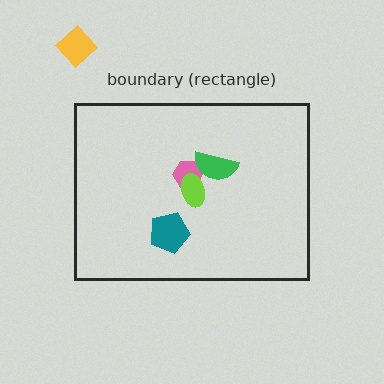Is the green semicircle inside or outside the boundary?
Inside.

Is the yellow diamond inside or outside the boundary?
Outside.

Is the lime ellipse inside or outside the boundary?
Inside.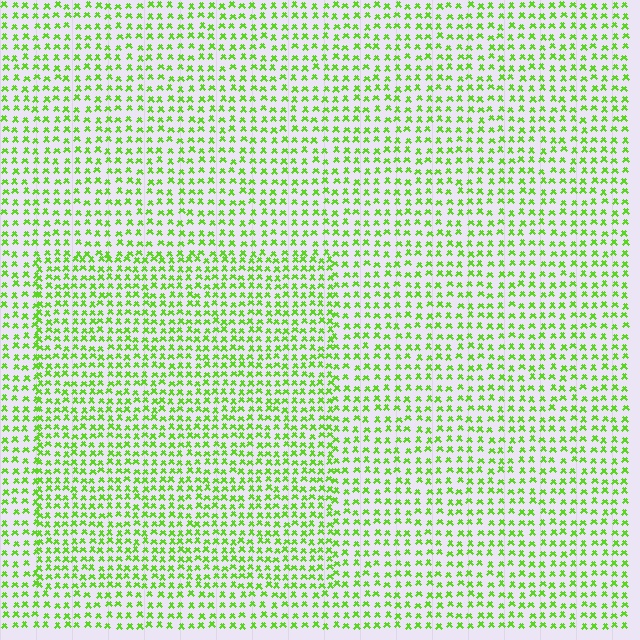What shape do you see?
I see a rectangle.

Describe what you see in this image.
The image contains small lime elements arranged at two different densities. A rectangle-shaped region is visible where the elements are more densely packed than the surrounding area.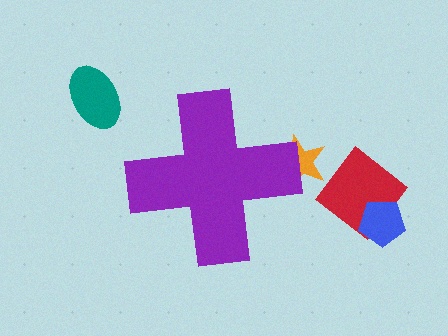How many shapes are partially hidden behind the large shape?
1 shape is partially hidden.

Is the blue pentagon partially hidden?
No, the blue pentagon is fully visible.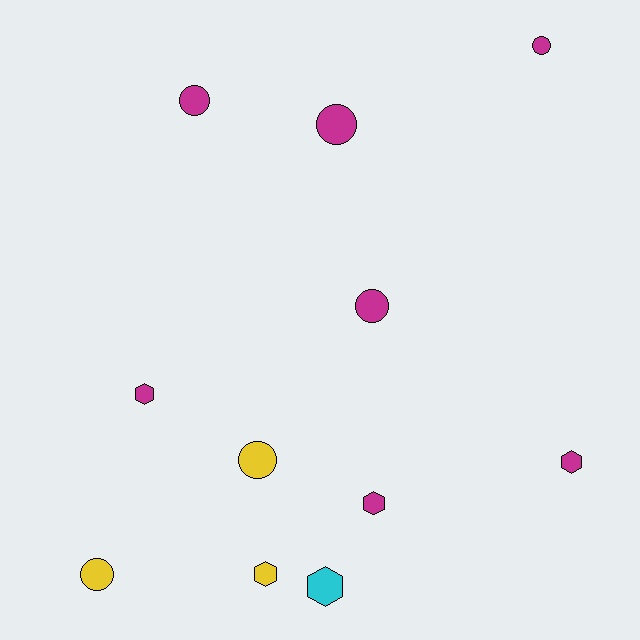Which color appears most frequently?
Magenta, with 7 objects.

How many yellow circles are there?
There are 2 yellow circles.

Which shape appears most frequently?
Circle, with 6 objects.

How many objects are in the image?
There are 11 objects.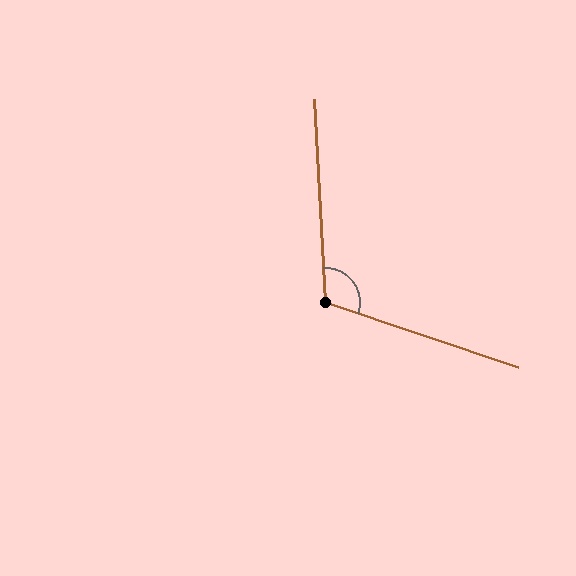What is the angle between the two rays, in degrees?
Approximately 111 degrees.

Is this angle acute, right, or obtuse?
It is obtuse.